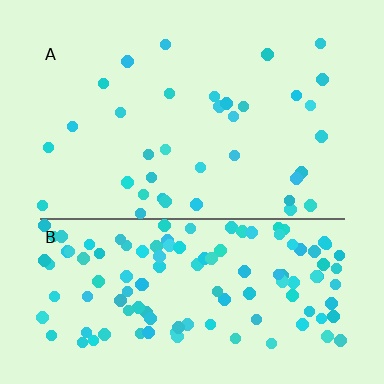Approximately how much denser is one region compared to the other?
Approximately 3.5× — region B over region A.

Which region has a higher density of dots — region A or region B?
B (the bottom).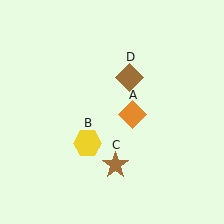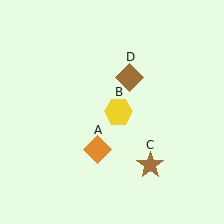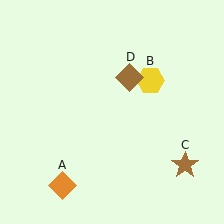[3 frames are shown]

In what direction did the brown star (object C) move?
The brown star (object C) moved right.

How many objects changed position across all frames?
3 objects changed position: orange diamond (object A), yellow hexagon (object B), brown star (object C).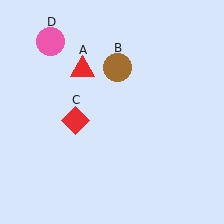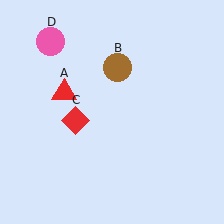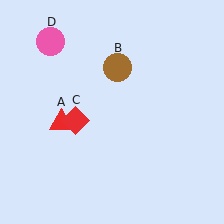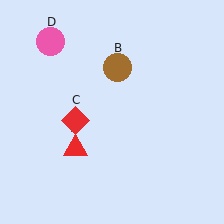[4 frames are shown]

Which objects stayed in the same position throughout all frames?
Brown circle (object B) and red diamond (object C) and pink circle (object D) remained stationary.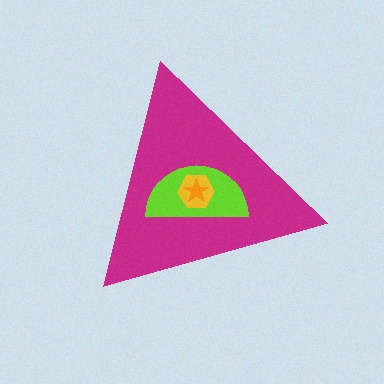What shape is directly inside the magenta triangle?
The lime semicircle.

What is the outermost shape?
The magenta triangle.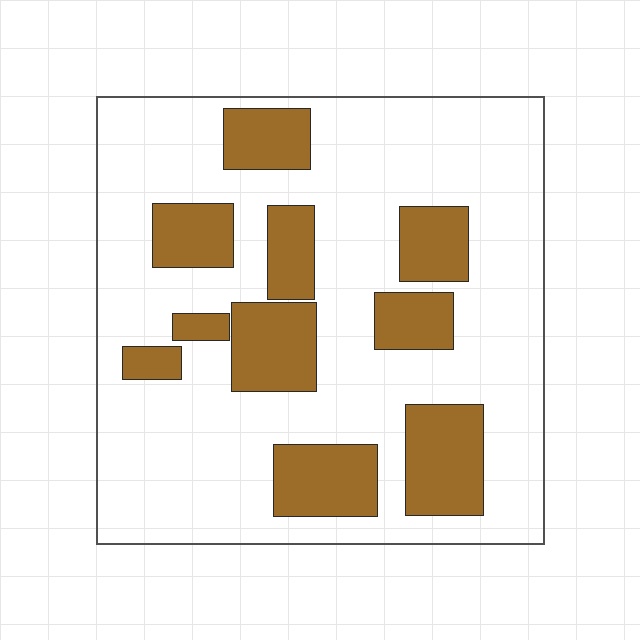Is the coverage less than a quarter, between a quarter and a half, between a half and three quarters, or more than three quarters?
Between a quarter and a half.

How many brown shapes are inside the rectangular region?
10.